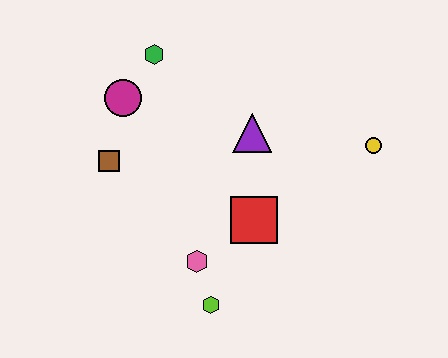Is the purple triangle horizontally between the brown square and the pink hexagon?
No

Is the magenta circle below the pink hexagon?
No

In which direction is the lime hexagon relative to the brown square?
The lime hexagon is below the brown square.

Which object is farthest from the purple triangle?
The lime hexagon is farthest from the purple triangle.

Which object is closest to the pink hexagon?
The lime hexagon is closest to the pink hexagon.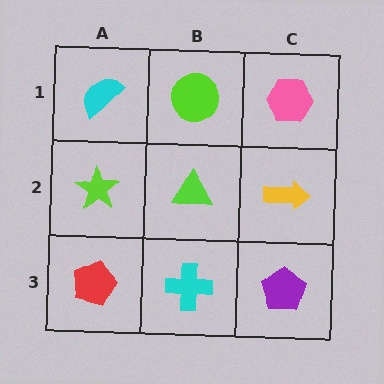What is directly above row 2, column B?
A lime circle.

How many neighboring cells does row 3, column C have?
2.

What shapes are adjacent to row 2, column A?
A cyan semicircle (row 1, column A), a red pentagon (row 3, column A), a lime triangle (row 2, column B).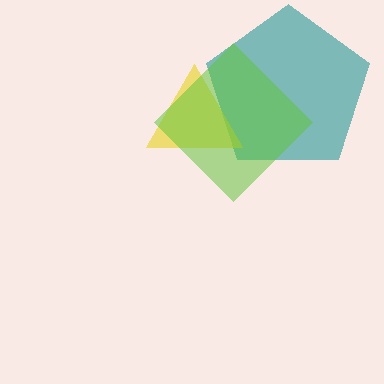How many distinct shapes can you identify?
There are 3 distinct shapes: a teal pentagon, a yellow triangle, a lime diamond.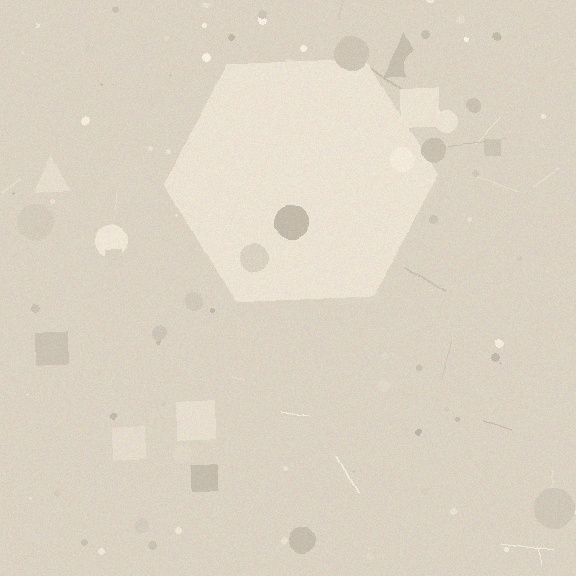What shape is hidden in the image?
A hexagon is hidden in the image.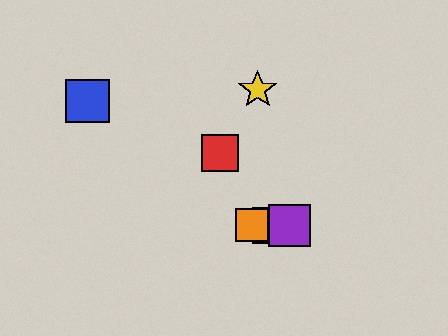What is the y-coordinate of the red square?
The red square is at y≈153.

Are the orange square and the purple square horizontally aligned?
Yes, both are at y≈225.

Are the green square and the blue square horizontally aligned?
No, the green square is at y≈225 and the blue square is at y≈101.